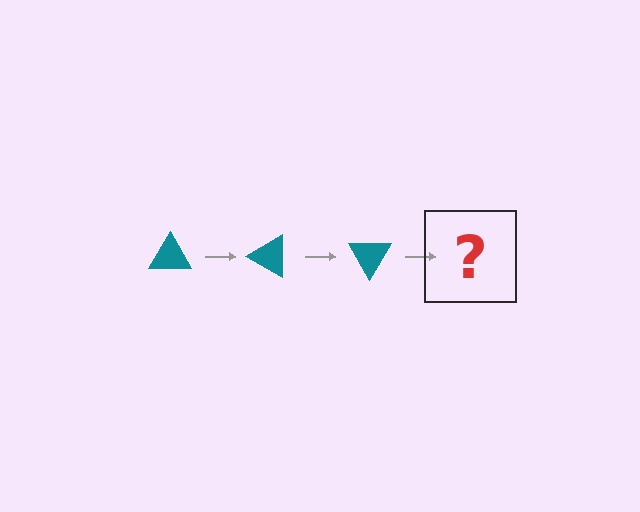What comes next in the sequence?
The next element should be a teal triangle rotated 90 degrees.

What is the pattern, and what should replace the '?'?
The pattern is that the triangle rotates 30 degrees each step. The '?' should be a teal triangle rotated 90 degrees.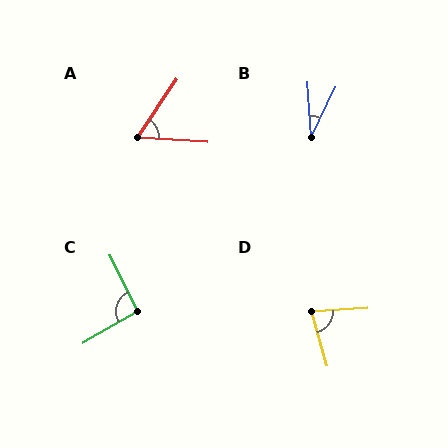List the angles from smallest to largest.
B (29°), A (60°), D (78°), C (94°).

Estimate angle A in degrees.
Approximately 60 degrees.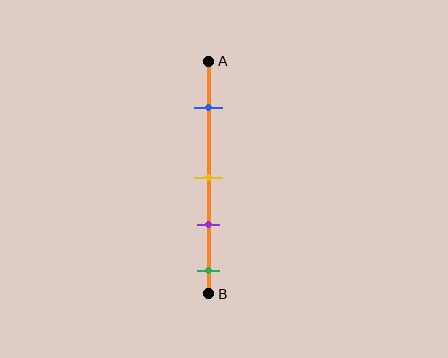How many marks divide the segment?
There are 4 marks dividing the segment.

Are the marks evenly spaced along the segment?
No, the marks are not evenly spaced.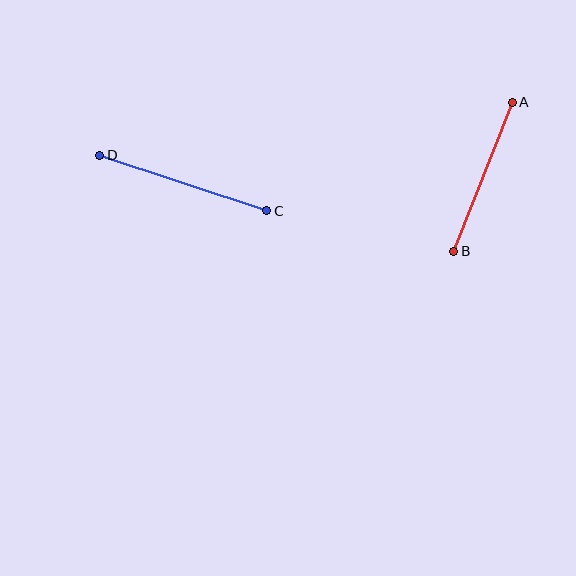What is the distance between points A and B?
The distance is approximately 160 pixels.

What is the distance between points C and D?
The distance is approximately 176 pixels.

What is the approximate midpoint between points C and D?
The midpoint is at approximately (183, 183) pixels.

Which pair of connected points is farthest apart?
Points C and D are farthest apart.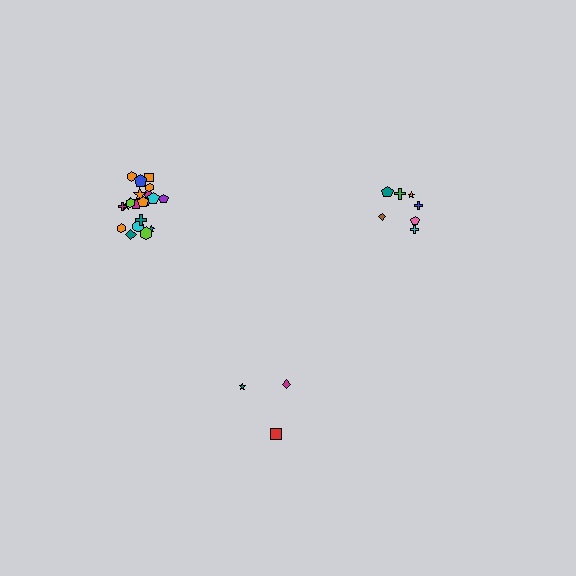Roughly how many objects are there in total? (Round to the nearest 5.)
Roughly 30 objects in total.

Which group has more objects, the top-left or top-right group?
The top-left group.